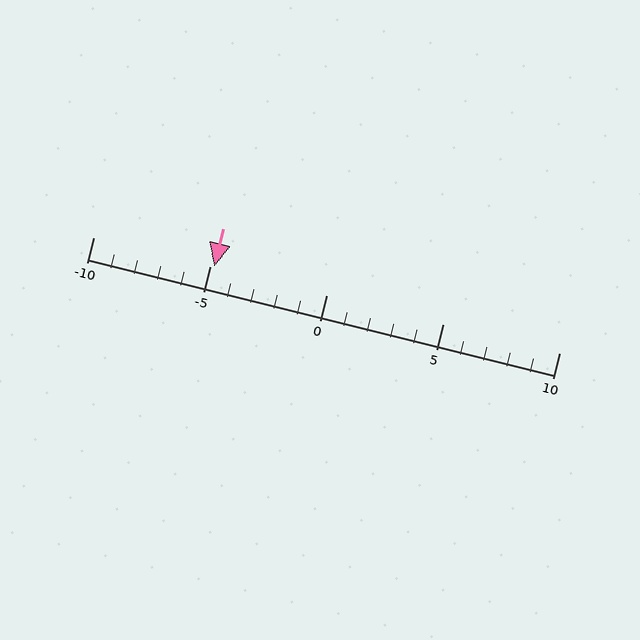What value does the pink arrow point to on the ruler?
The pink arrow points to approximately -5.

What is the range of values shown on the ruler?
The ruler shows values from -10 to 10.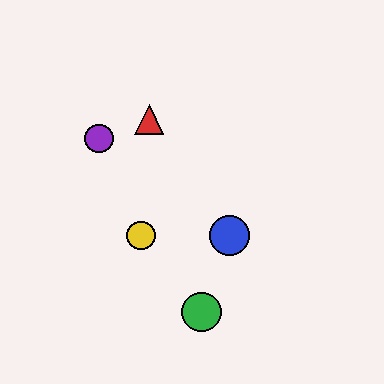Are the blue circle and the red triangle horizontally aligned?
No, the blue circle is at y≈236 and the red triangle is at y≈119.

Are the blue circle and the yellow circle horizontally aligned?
Yes, both are at y≈236.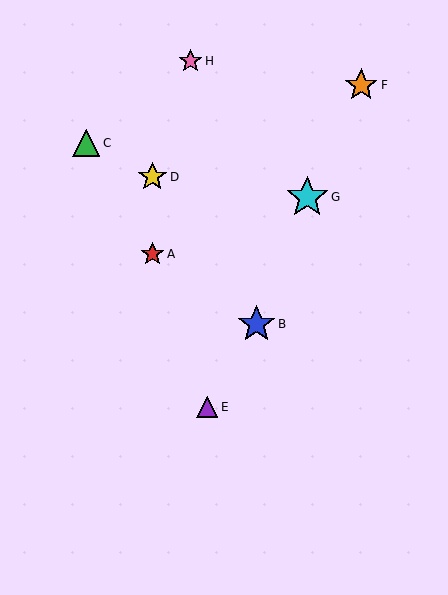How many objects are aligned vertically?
2 objects (A, D) are aligned vertically.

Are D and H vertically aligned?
No, D is at x≈152 and H is at x≈191.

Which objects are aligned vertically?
Objects A, D are aligned vertically.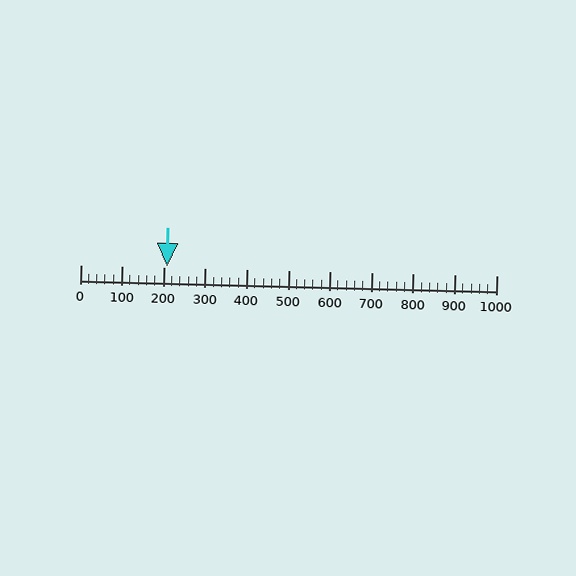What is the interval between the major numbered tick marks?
The major tick marks are spaced 100 units apart.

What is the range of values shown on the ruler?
The ruler shows values from 0 to 1000.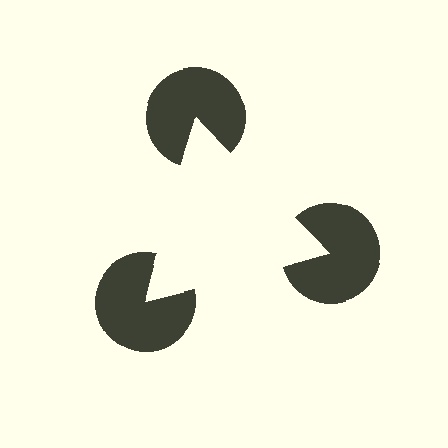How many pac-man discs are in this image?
There are 3 — one at each vertex of the illusory triangle.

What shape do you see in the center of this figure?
An illusory triangle — its edges are inferred from the aligned wedge cuts in the pac-man discs, not physically drawn.